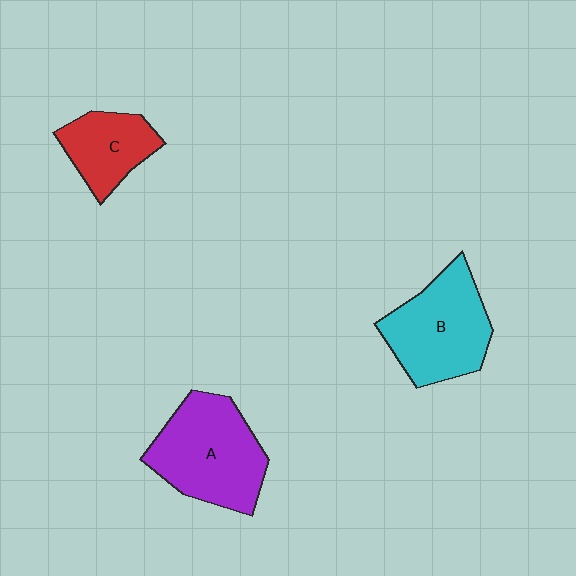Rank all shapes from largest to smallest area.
From largest to smallest: A (purple), B (cyan), C (red).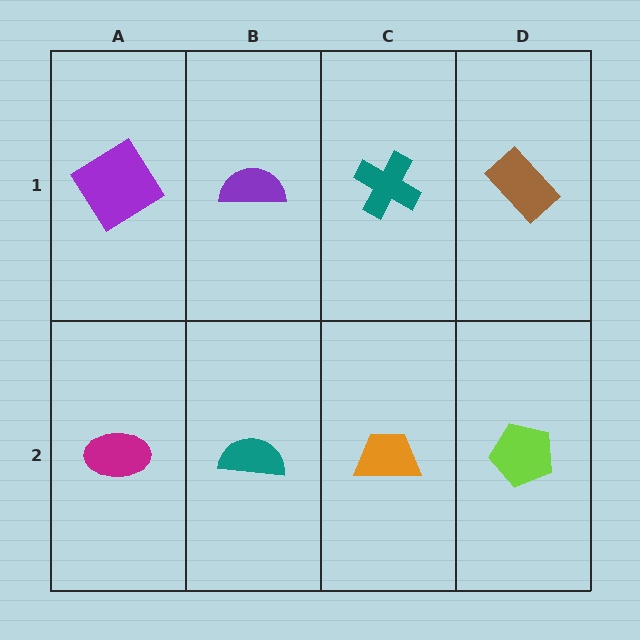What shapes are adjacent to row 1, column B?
A teal semicircle (row 2, column B), a purple diamond (row 1, column A), a teal cross (row 1, column C).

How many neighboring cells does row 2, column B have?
3.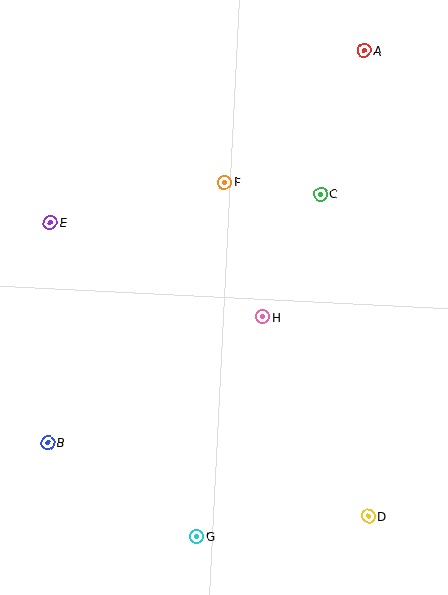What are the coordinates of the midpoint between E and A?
The midpoint between E and A is at (207, 136).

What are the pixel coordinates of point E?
Point E is at (50, 222).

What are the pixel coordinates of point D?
Point D is at (368, 516).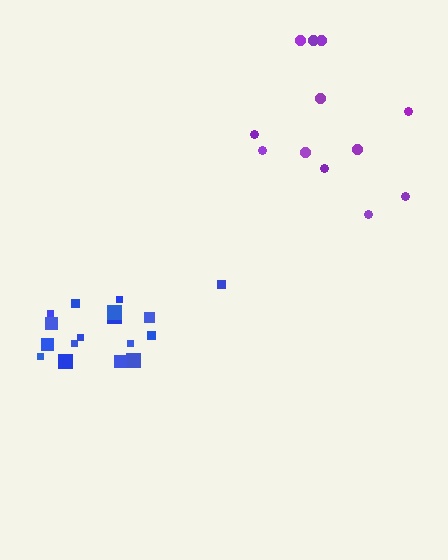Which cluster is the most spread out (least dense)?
Purple.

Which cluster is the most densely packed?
Blue.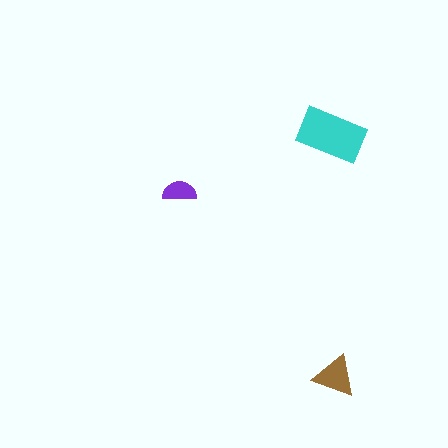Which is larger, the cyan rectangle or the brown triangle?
The cyan rectangle.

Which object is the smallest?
The purple semicircle.